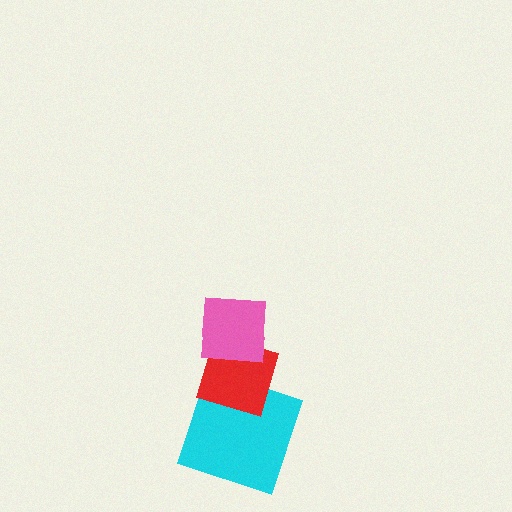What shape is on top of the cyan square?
The red diamond is on top of the cyan square.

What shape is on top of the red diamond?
The pink square is on top of the red diamond.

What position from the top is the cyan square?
The cyan square is 3rd from the top.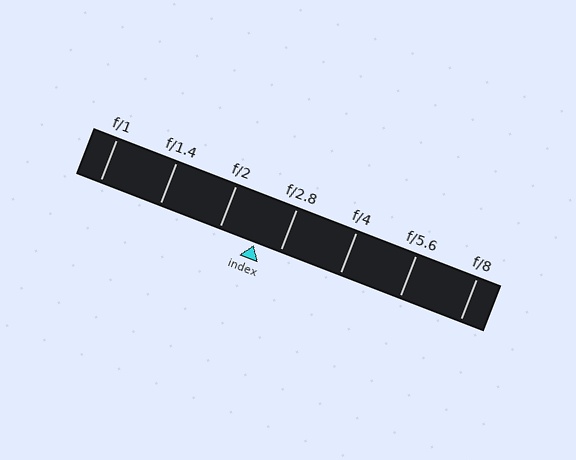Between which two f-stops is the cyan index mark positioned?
The index mark is between f/2 and f/2.8.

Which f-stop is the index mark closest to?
The index mark is closest to f/2.8.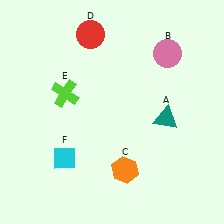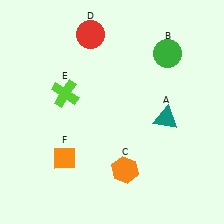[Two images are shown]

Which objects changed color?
B changed from pink to green. F changed from cyan to orange.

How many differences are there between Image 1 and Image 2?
There are 2 differences between the two images.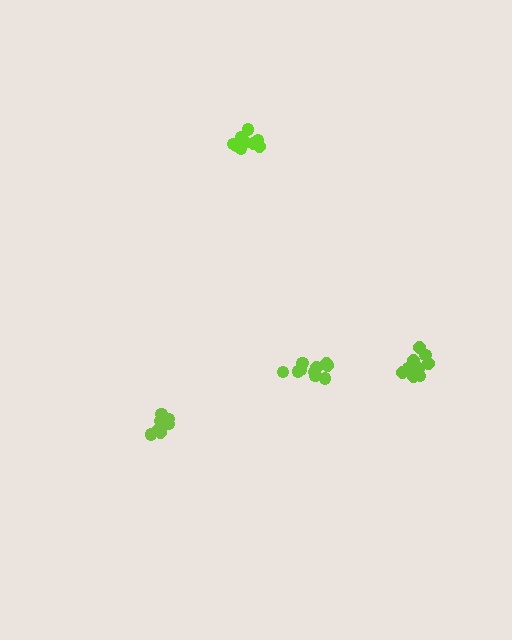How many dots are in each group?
Group 1: 10 dots, Group 2: 11 dots, Group 3: 10 dots, Group 4: 10 dots (41 total).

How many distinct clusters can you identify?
There are 4 distinct clusters.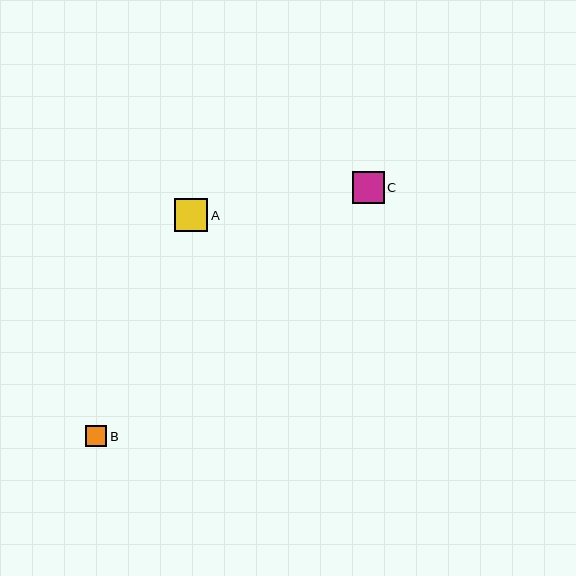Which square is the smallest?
Square B is the smallest with a size of approximately 21 pixels.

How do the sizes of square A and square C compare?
Square A and square C are approximately the same size.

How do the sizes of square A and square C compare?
Square A and square C are approximately the same size.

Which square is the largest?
Square A is the largest with a size of approximately 33 pixels.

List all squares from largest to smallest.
From largest to smallest: A, C, B.